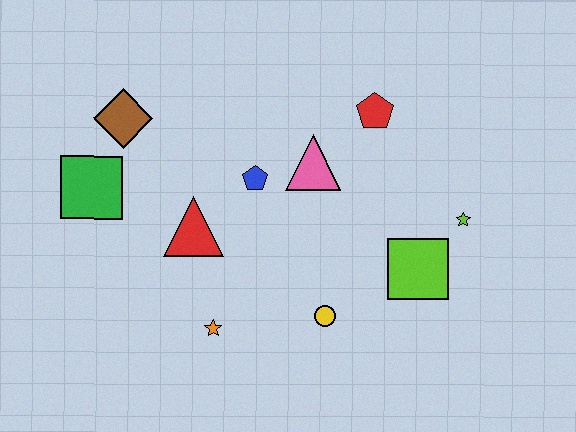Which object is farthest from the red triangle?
The lime star is farthest from the red triangle.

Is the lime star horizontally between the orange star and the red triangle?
No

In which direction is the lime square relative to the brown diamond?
The lime square is to the right of the brown diamond.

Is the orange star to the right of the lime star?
No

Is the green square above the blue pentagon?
No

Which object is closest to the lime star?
The lime square is closest to the lime star.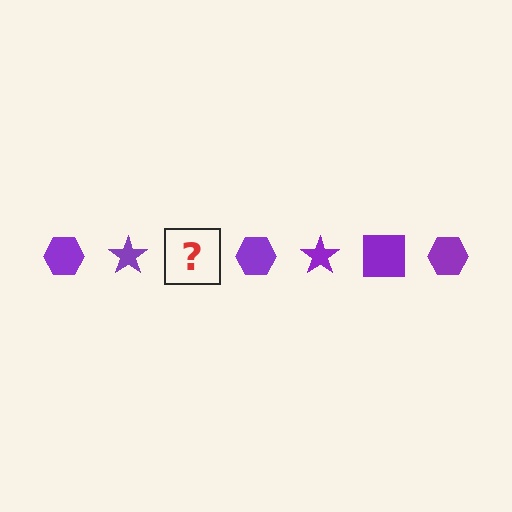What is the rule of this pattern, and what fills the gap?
The rule is that the pattern cycles through hexagon, star, square shapes in purple. The gap should be filled with a purple square.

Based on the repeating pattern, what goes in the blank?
The blank should be a purple square.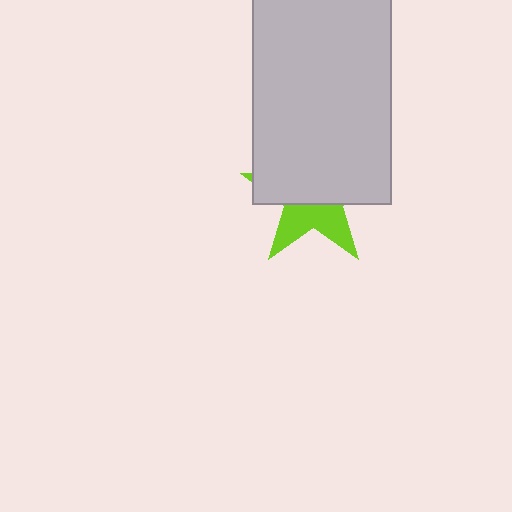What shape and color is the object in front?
The object in front is a light gray rectangle.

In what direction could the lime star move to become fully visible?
The lime star could move down. That would shift it out from behind the light gray rectangle entirely.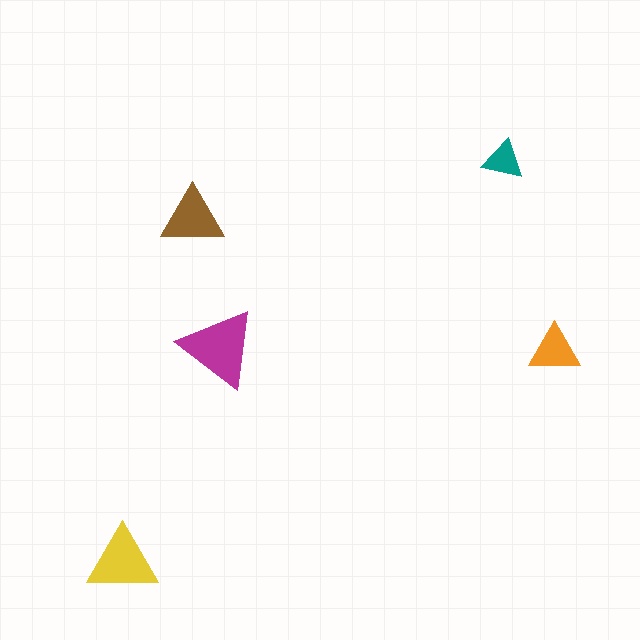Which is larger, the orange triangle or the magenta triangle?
The magenta one.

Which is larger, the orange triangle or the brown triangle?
The brown one.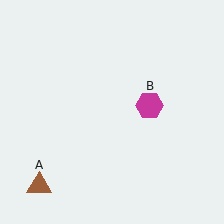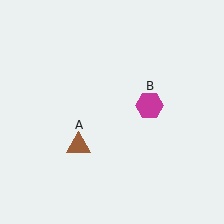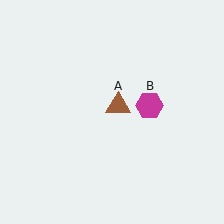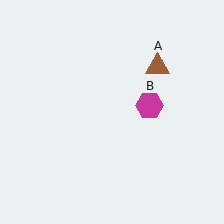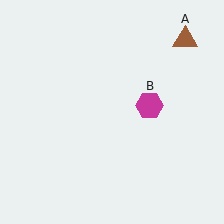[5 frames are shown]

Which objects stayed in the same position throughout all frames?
Magenta hexagon (object B) remained stationary.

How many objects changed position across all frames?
1 object changed position: brown triangle (object A).